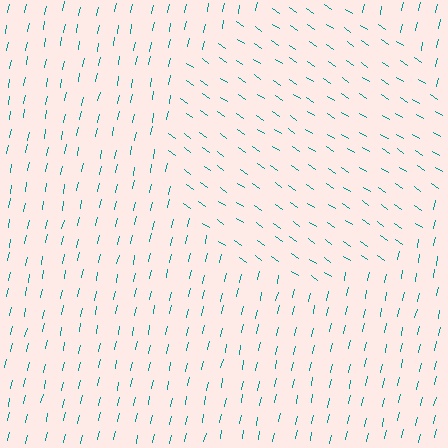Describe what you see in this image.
The image is filled with small teal line segments. A circle region in the image has lines oriented differently from the surrounding lines, creating a visible texture boundary.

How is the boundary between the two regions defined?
The boundary is defined purely by a change in line orientation (approximately 68 degrees difference). All lines are the same color and thickness.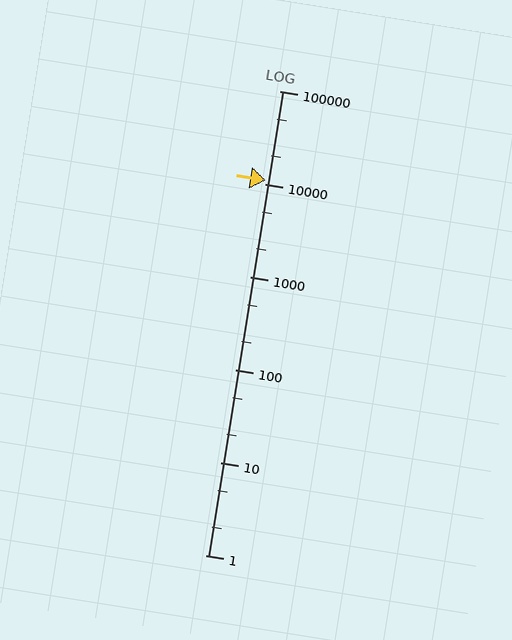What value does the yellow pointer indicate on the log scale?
The pointer indicates approximately 11000.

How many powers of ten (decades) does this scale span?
The scale spans 5 decades, from 1 to 100000.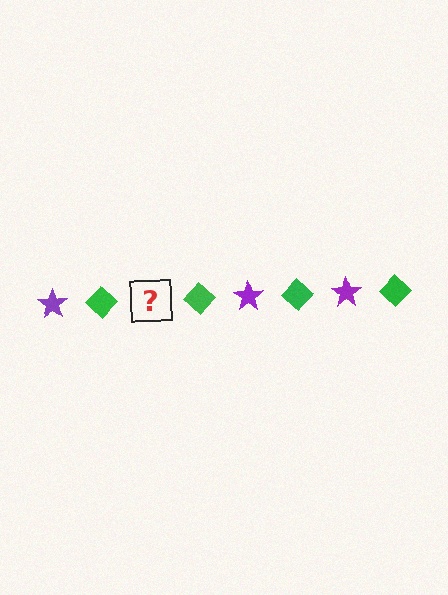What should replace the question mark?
The question mark should be replaced with a purple star.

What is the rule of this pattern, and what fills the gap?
The rule is that the pattern alternates between purple star and green diamond. The gap should be filled with a purple star.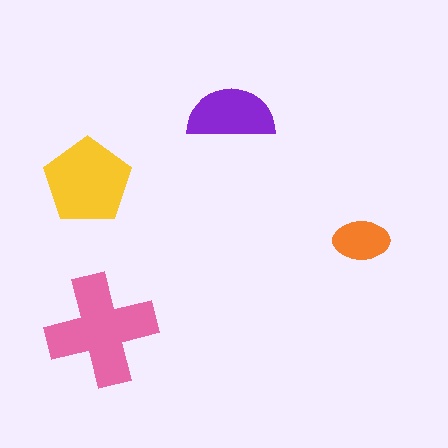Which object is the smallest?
The orange ellipse.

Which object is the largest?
The pink cross.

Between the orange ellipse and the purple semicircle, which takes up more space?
The purple semicircle.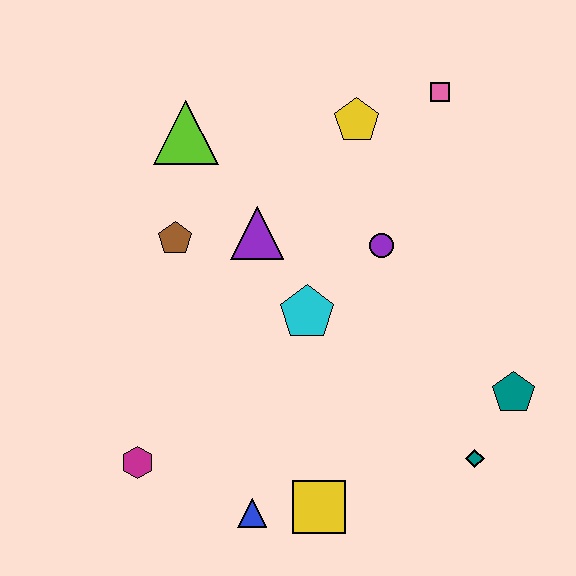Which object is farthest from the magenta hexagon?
The pink square is farthest from the magenta hexagon.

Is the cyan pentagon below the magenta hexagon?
No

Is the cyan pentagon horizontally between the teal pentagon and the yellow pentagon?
No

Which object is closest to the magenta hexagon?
The blue triangle is closest to the magenta hexagon.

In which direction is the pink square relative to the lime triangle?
The pink square is to the right of the lime triangle.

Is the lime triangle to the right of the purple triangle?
No